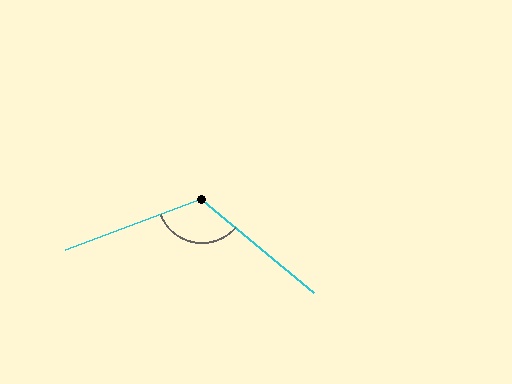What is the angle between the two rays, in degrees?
Approximately 120 degrees.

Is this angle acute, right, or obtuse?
It is obtuse.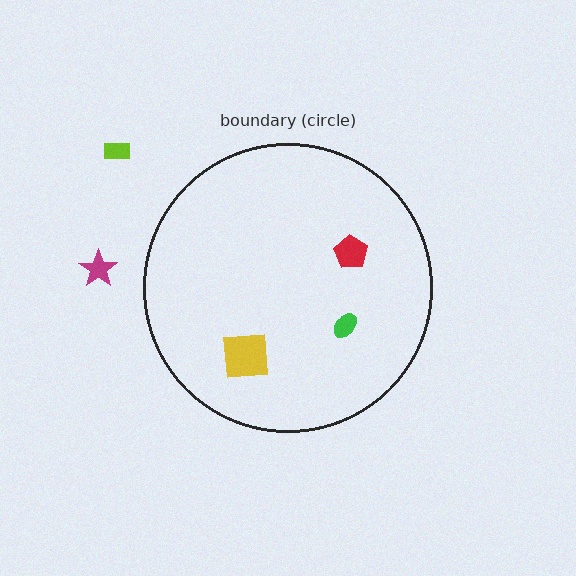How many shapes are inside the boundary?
3 inside, 2 outside.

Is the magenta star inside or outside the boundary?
Outside.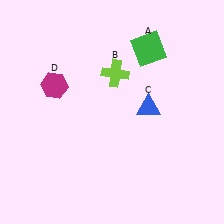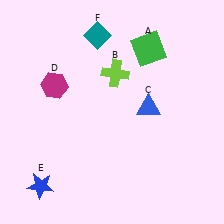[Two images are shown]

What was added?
A blue star (E), a teal diamond (F) were added in Image 2.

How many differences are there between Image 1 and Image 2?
There are 2 differences between the two images.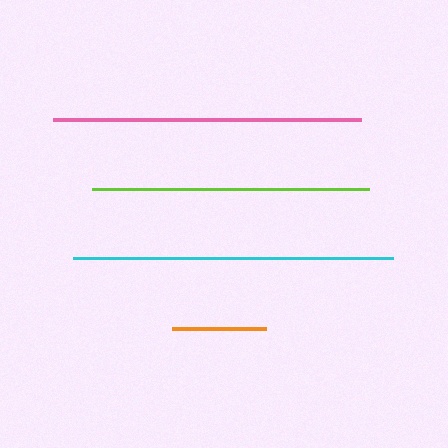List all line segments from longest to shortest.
From longest to shortest: cyan, pink, lime, orange.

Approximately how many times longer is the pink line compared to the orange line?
The pink line is approximately 3.3 times the length of the orange line.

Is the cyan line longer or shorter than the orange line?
The cyan line is longer than the orange line.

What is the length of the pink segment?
The pink segment is approximately 308 pixels long.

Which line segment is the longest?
The cyan line is the longest at approximately 320 pixels.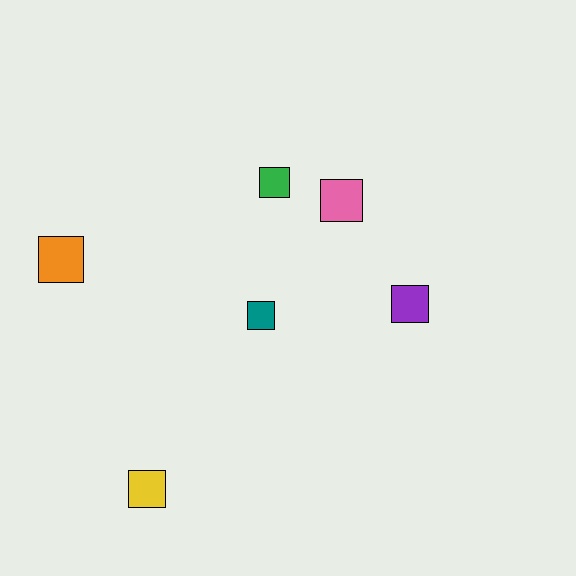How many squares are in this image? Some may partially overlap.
There are 6 squares.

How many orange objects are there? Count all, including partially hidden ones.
There is 1 orange object.